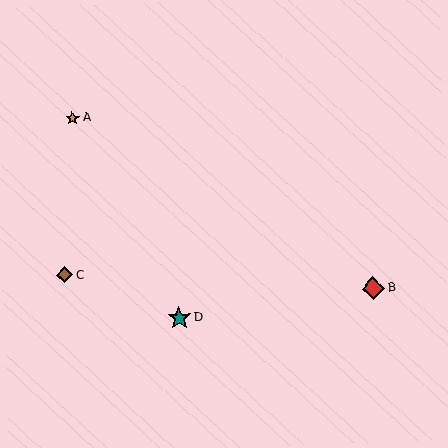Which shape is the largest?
The teal star (labeled D) is the largest.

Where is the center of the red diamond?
The center of the red diamond is at (373, 288).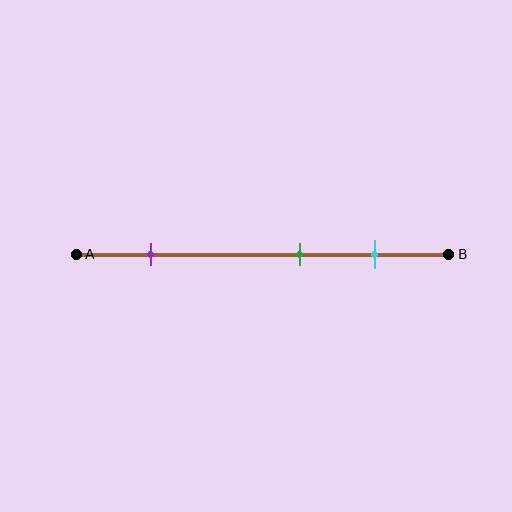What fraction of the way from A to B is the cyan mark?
The cyan mark is approximately 80% (0.8) of the way from A to B.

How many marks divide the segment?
There are 3 marks dividing the segment.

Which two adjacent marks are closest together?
The green and cyan marks are the closest adjacent pair.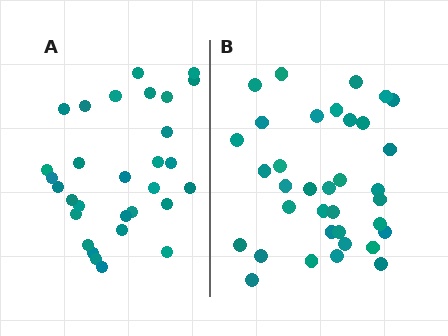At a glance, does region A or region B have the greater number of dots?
Region B (the right region) has more dots.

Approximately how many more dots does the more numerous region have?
Region B has about 5 more dots than region A.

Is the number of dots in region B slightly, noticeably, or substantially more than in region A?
Region B has only slightly more — the two regions are fairly close. The ratio is roughly 1.2 to 1.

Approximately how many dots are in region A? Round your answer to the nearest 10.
About 30 dots.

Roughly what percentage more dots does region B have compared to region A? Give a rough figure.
About 15% more.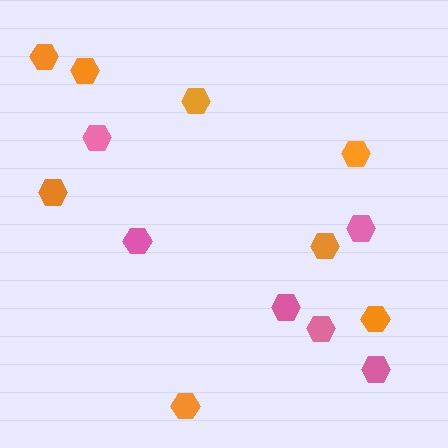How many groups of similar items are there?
There are 2 groups: one group of pink hexagons (6) and one group of orange hexagons (8).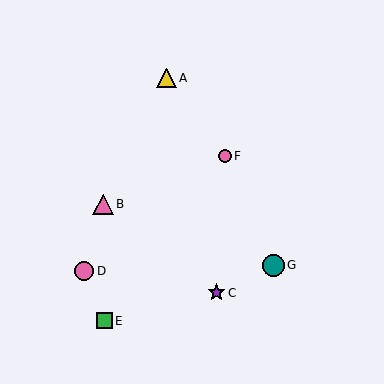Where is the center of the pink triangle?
The center of the pink triangle is at (103, 204).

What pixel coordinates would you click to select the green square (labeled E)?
Click at (104, 321) to select the green square E.